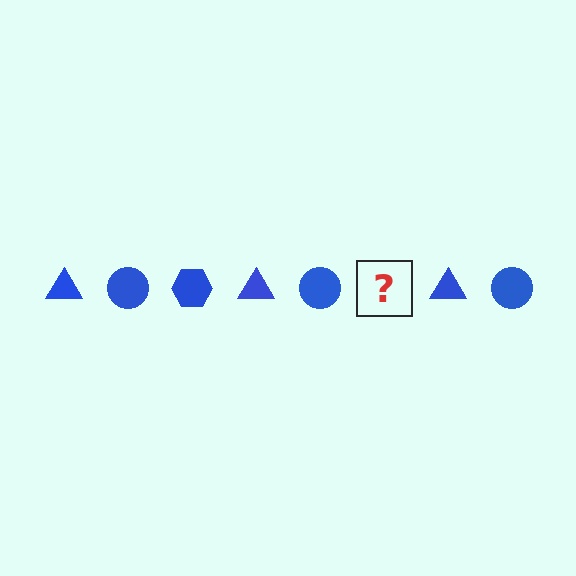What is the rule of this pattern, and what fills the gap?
The rule is that the pattern cycles through triangle, circle, hexagon shapes in blue. The gap should be filled with a blue hexagon.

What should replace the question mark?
The question mark should be replaced with a blue hexagon.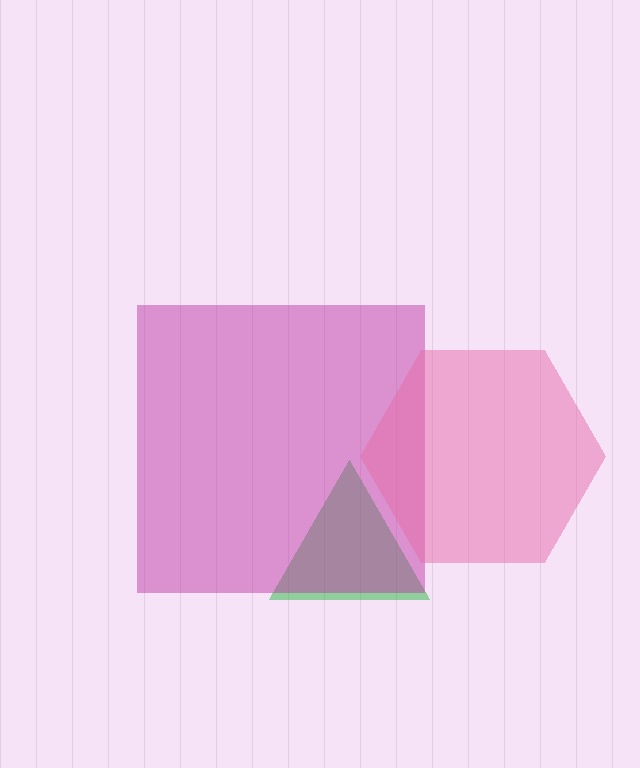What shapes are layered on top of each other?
The layered shapes are: a green triangle, a magenta square, a pink hexagon.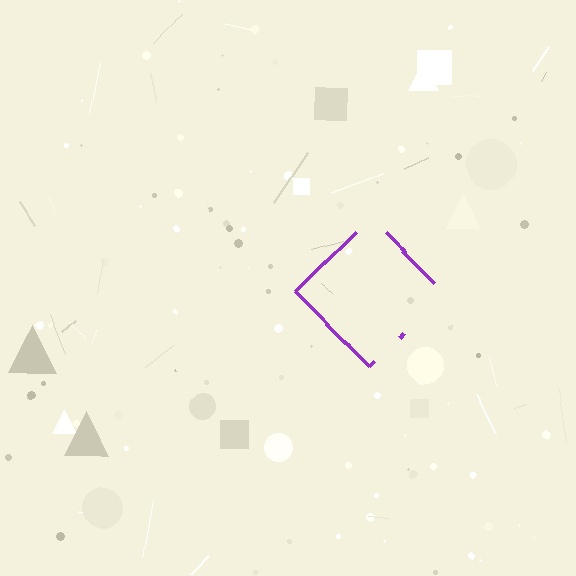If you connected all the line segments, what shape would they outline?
They would outline a diamond.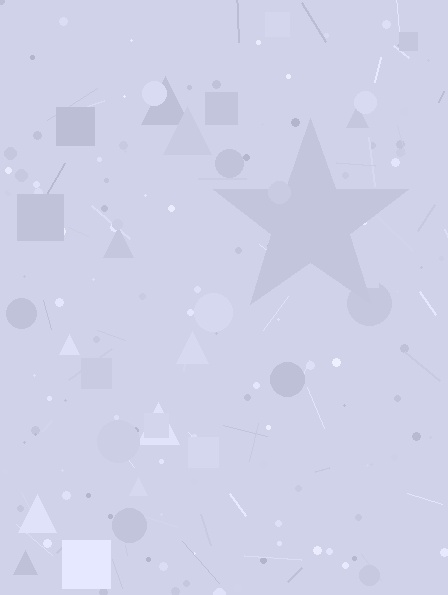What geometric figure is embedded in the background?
A star is embedded in the background.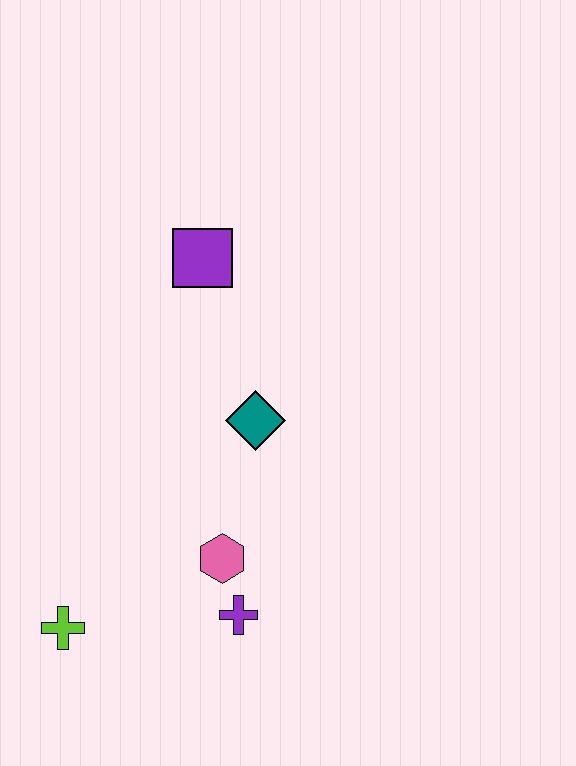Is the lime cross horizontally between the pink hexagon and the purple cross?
No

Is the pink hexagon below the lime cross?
No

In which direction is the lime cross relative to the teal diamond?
The lime cross is below the teal diamond.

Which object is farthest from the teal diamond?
The lime cross is farthest from the teal diamond.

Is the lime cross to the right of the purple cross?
No